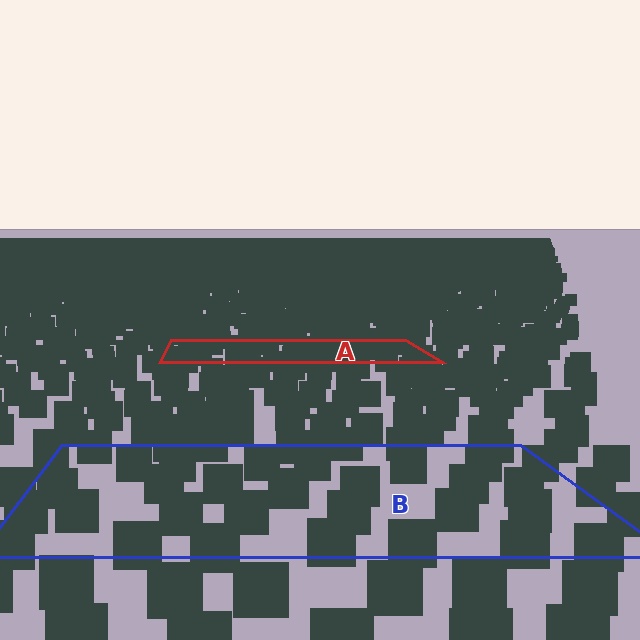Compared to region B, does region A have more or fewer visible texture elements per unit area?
Region A has more texture elements per unit area — they are packed more densely because it is farther away.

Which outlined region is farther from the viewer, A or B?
Region A is farther from the viewer — the texture elements inside it appear smaller and more densely packed.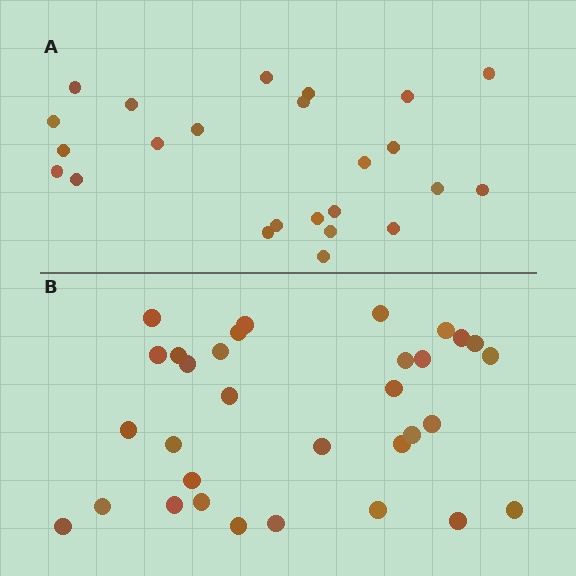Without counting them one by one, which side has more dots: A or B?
Region B (the bottom region) has more dots.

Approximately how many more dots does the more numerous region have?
Region B has roughly 8 or so more dots than region A.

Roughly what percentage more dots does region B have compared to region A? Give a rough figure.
About 35% more.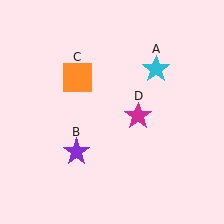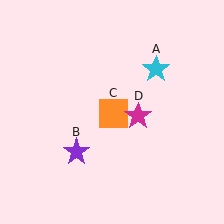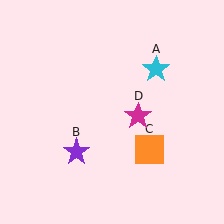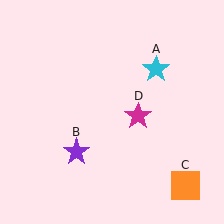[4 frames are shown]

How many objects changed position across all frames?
1 object changed position: orange square (object C).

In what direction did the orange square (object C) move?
The orange square (object C) moved down and to the right.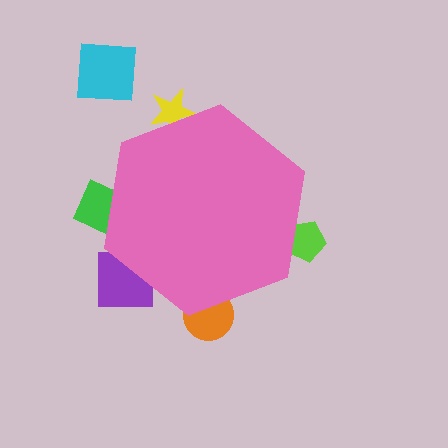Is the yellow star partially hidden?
Yes, the yellow star is partially hidden behind the pink hexagon.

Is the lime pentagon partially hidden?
Yes, the lime pentagon is partially hidden behind the pink hexagon.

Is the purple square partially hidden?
Yes, the purple square is partially hidden behind the pink hexagon.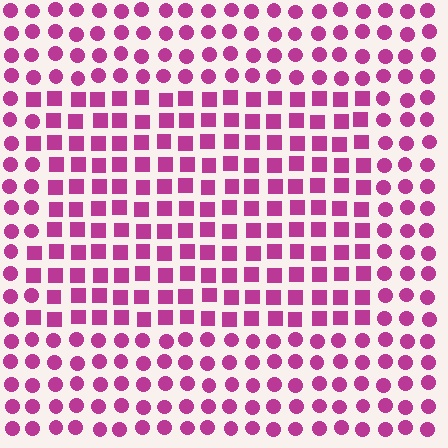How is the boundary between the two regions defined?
The boundary is defined by a change in element shape: squares inside vs. circles outside. All elements share the same color and spacing.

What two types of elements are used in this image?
The image uses squares inside the rectangle region and circles outside it.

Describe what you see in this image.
The image is filled with small magenta elements arranged in a uniform grid. A rectangle-shaped region contains squares, while the surrounding area contains circles. The boundary is defined purely by the change in element shape.